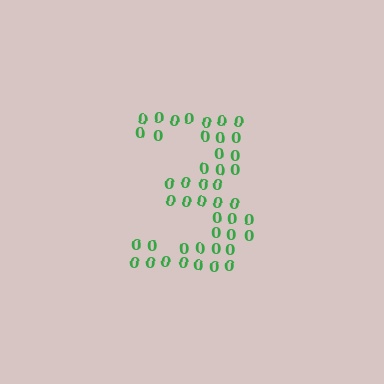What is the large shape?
The large shape is the digit 3.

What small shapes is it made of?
It is made of small digit 0's.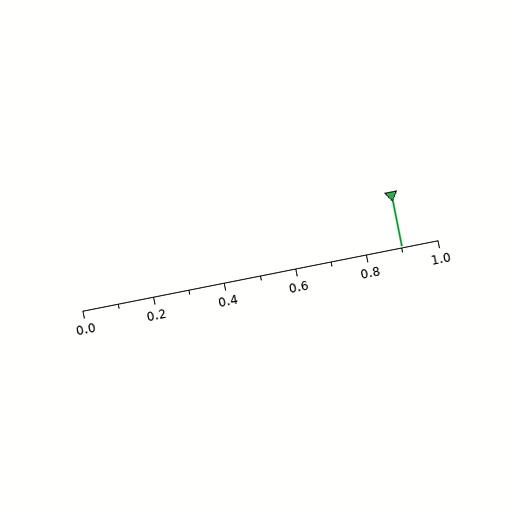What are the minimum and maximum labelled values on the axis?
The axis runs from 0.0 to 1.0.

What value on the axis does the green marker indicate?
The marker indicates approximately 0.9.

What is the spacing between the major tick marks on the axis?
The major ticks are spaced 0.2 apart.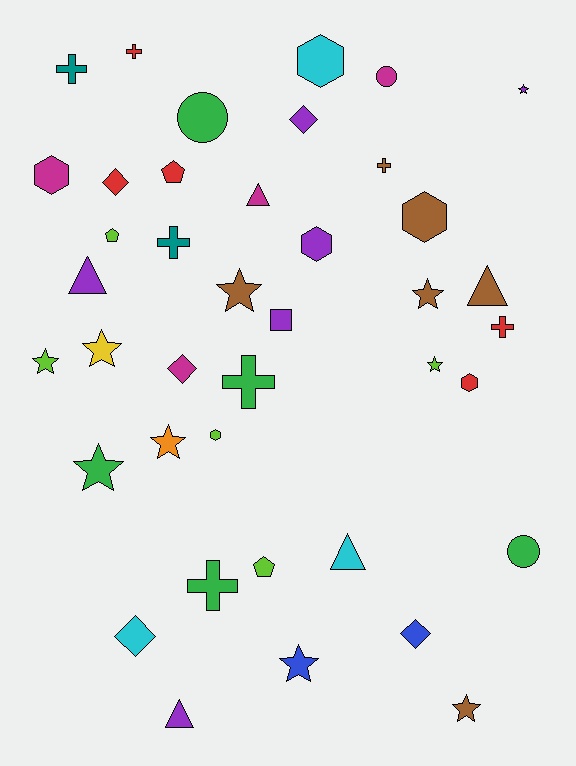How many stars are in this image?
There are 10 stars.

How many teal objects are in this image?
There are 2 teal objects.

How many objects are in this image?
There are 40 objects.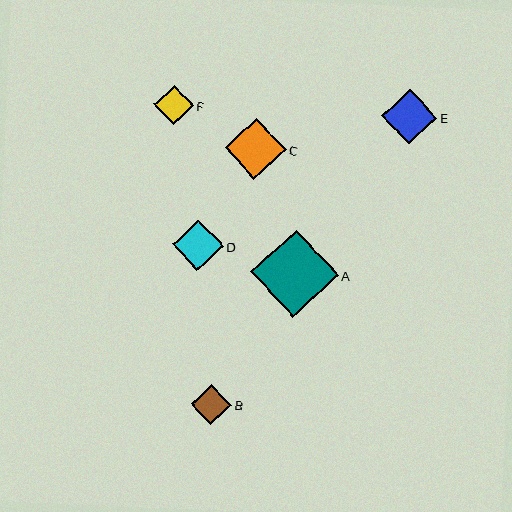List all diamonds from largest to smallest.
From largest to smallest: A, C, E, D, B, F.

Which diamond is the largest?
Diamond A is the largest with a size of approximately 88 pixels.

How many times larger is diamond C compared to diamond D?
Diamond C is approximately 1.2 times the size of diamond D.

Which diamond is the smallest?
Diamond F is the smallest with a size of approximately 39 pixels.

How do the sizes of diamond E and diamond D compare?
Diamond E and diamond D are approximately the same size.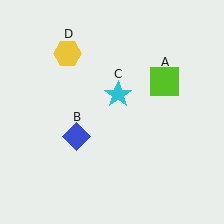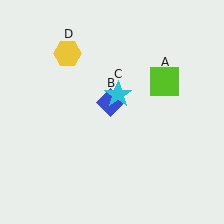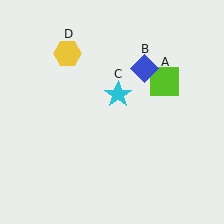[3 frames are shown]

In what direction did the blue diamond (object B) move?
The blue diamond (object B) moved up and to the right.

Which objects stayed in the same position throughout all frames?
Lime square (object A) and cyan star (object C) and yellow hexagon (object D) remained stationary.